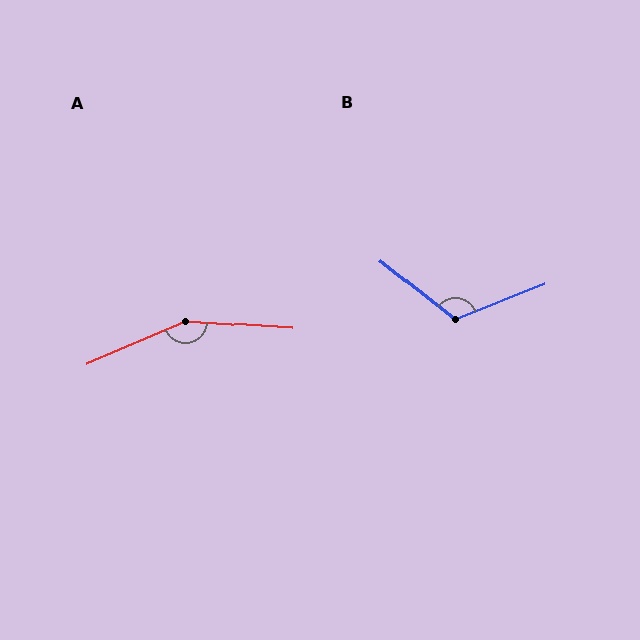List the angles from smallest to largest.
B (120°), A (153°).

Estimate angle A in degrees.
Approximately 153 degrees.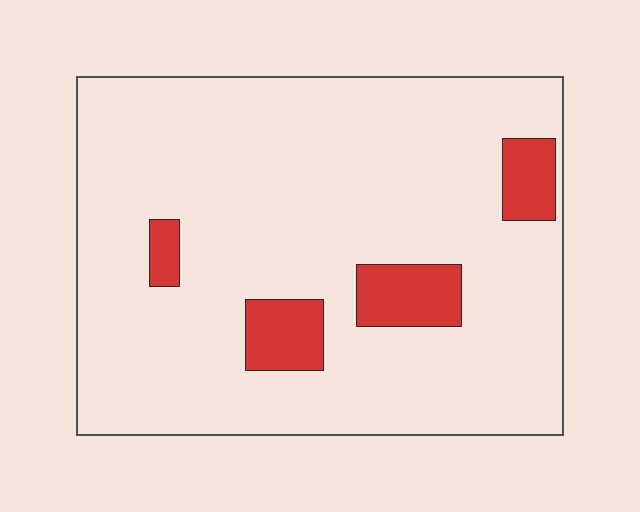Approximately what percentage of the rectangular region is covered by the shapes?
Approximately 10%.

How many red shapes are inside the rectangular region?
4.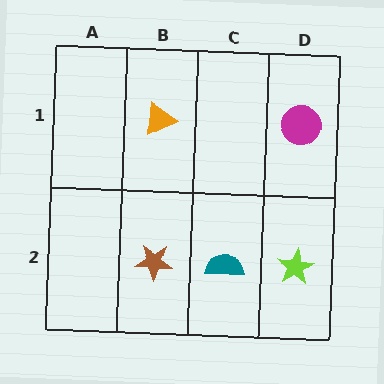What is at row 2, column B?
A brown star.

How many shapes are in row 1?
2 shapes.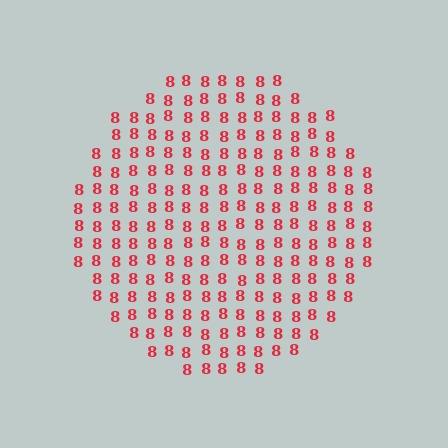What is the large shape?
The large shape is a circle.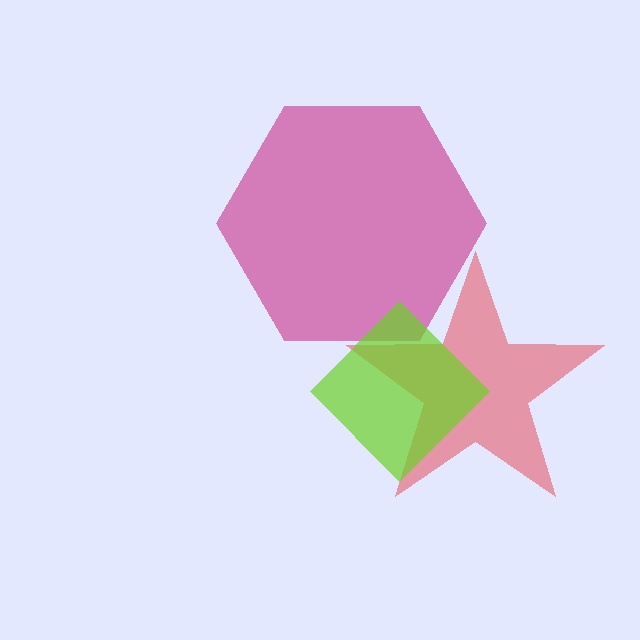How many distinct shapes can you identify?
There are 3 distinct shapes: a magenta hexagon, a red star, a lime diamond.